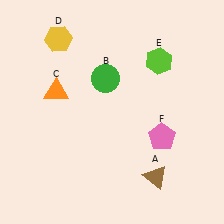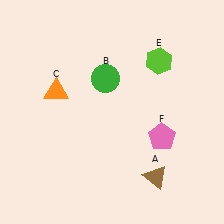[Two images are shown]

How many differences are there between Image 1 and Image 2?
There is 1 difference between the two images.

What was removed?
The yellow hexagon (D) was removed in Image 2.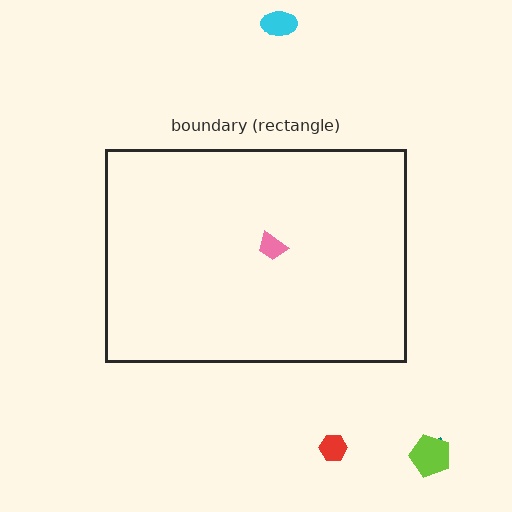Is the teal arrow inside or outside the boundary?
Outside.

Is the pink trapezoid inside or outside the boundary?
Inside.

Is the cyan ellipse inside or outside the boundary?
Outside.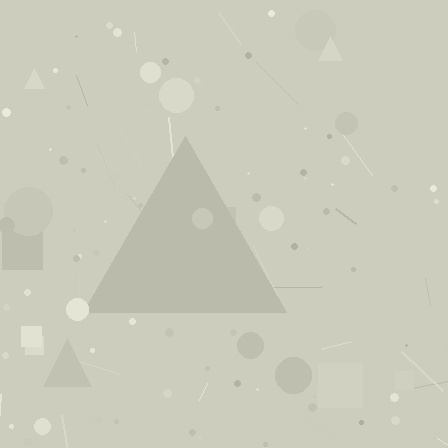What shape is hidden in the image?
A triangle is hidden in the image.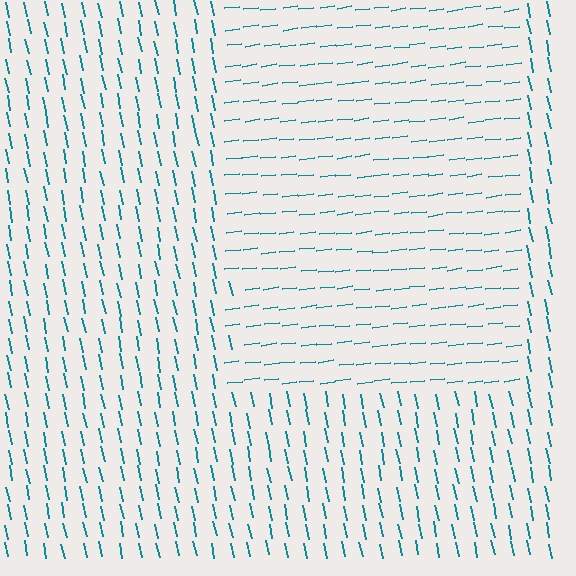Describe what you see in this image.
The image is filled with small teal line segments. A rectangle region in the image has lines oriented differently from the surrounding lines, creating a visible texture boundary.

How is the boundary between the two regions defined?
The boundary is defined purely by a change in line orientation (approximately 85 degrees difference). All lines are the same color and thickness.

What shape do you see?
I see a rectangle.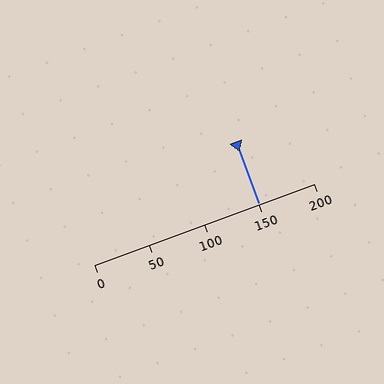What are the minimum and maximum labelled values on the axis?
The axis runs from 0 to 200.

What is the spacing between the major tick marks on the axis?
The major ticks are spaced 50 apart.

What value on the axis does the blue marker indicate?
The marker indicates approximately 150.